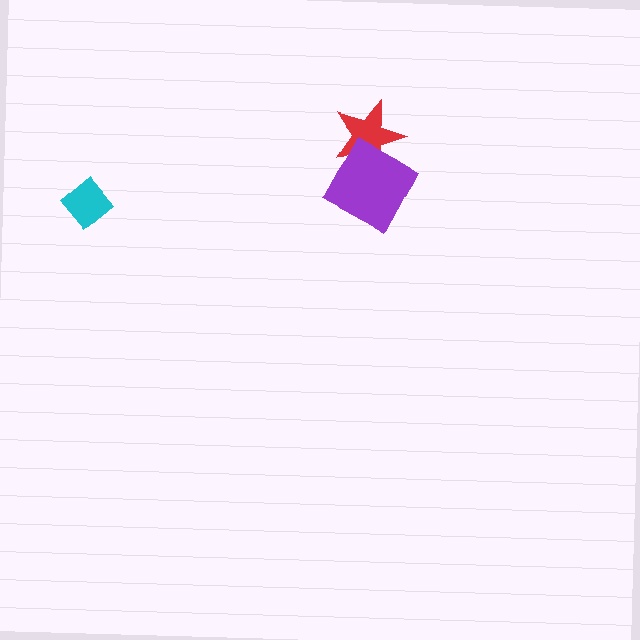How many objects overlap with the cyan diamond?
0 objects overlap with the cyan diamond.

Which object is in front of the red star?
The purple diamond is in front of the red star.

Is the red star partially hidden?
Yes, it is partially covered by another shape.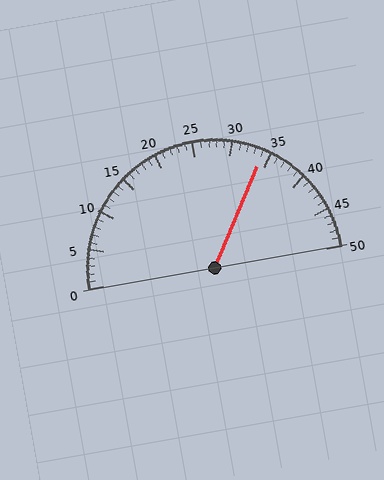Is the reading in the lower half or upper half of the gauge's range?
The reading is in the upper half of the range (0 to 50).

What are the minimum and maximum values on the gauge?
The gauge ranges from 0 to 50.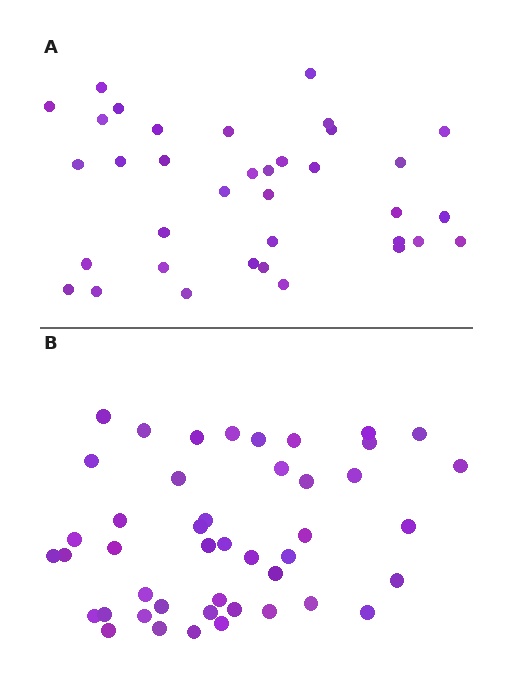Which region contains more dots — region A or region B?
Region B (the bottom region) has more dots.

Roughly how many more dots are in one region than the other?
Region B has roughly 8 or so more dots than region A.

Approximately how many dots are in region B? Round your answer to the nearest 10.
About 40 dots. (The exact count is 45, which rounds to 40.)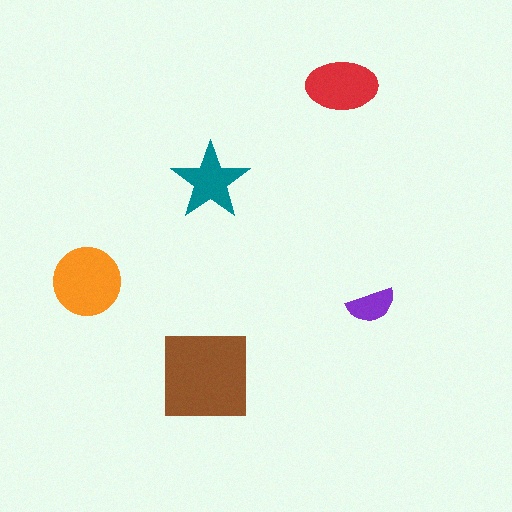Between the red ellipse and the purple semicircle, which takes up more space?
The red ellipse.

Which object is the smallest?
The purple semicircle.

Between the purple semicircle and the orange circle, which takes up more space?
The orange circle.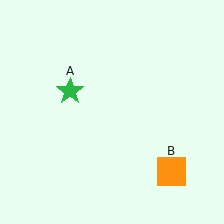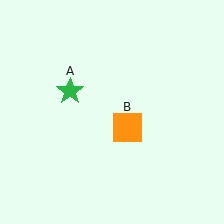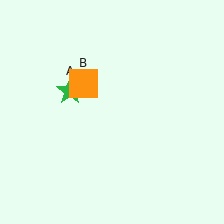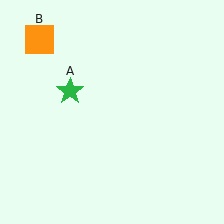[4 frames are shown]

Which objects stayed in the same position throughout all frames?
Green star (object A) remained stationary.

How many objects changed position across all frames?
1 object changed position: orange square (object B).